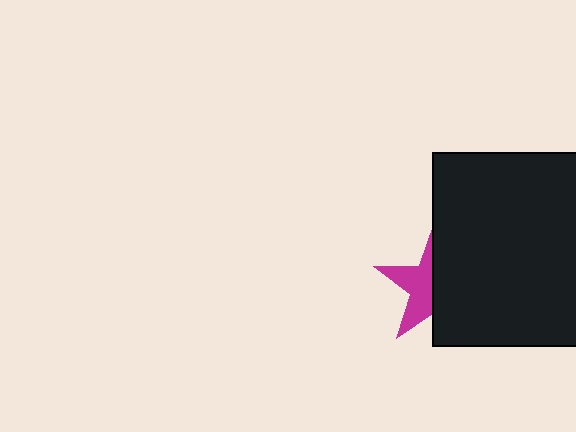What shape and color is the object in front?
The object in front is a black square.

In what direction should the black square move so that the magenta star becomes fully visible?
The black square should move right. That is the shortest direction to clear the overlap and leave the magenta star fully visible.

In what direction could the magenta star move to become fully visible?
The magenta star could move left. That would shift it out from behind the black square entirely.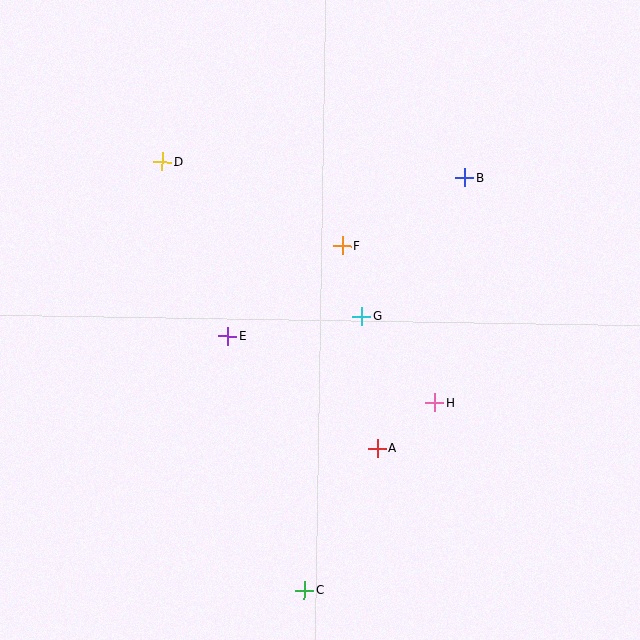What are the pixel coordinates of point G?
Point G is at (362, 316).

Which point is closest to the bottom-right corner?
Point H is closest to the bottom-right corner.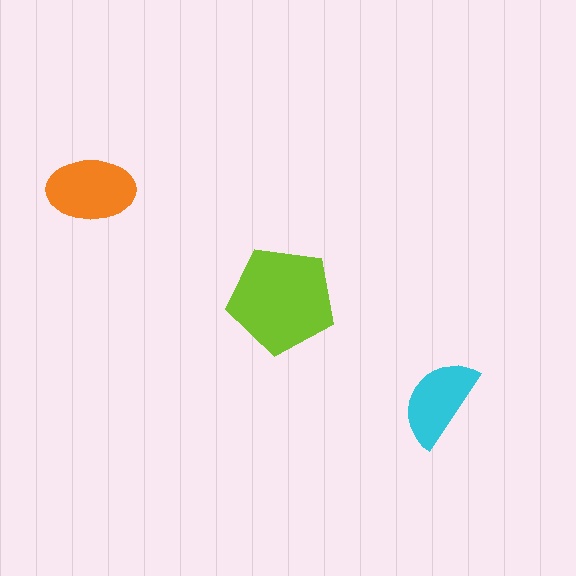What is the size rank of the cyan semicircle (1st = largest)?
3rd.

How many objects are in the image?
There are 3 objects in the image.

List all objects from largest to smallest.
The lime pentagon, the orange ellipse, the cyan semicircle.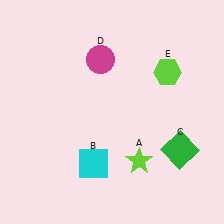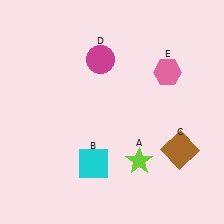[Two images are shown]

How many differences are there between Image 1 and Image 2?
There are 2 differences between the two images.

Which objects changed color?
C changed from green to brown. E changed from lime to pink.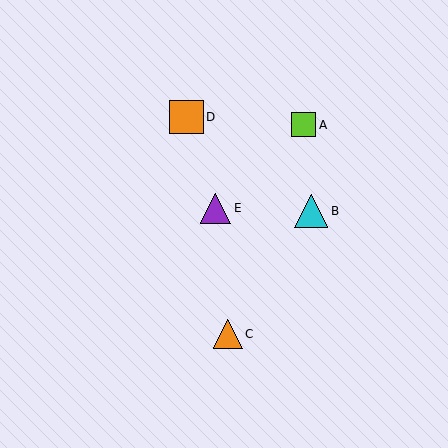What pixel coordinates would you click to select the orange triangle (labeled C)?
Click at (228, 334) to select the orange triangle C.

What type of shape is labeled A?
Shape A is a lime square.